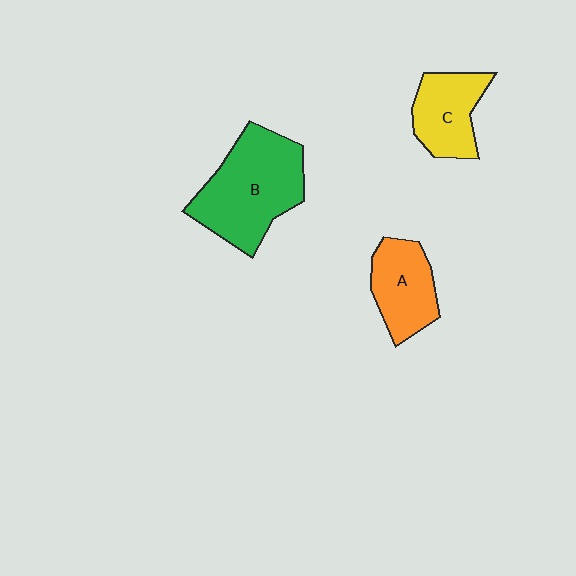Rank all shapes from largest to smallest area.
From largest to smallest: B (green), A (orange), C (yellow).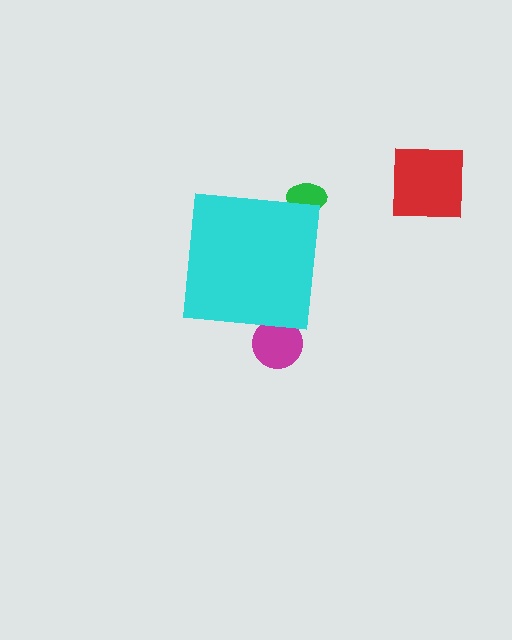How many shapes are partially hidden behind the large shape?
2 shapes are partially hidden.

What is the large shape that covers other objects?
A cyan square.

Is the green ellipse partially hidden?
Yes, the green ellipse is partially hidden behind the cyan square.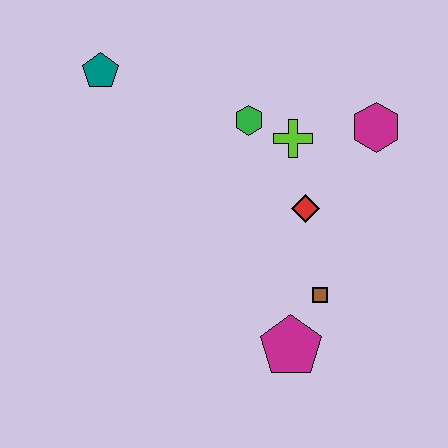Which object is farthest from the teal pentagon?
The magenta pentagon is farthest from the teal pentagon.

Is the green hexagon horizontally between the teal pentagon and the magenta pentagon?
Yes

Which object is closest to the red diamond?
The lime cross is closest to the red diamond.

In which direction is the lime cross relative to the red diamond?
The lime cross is above the red diamond.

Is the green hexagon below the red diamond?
No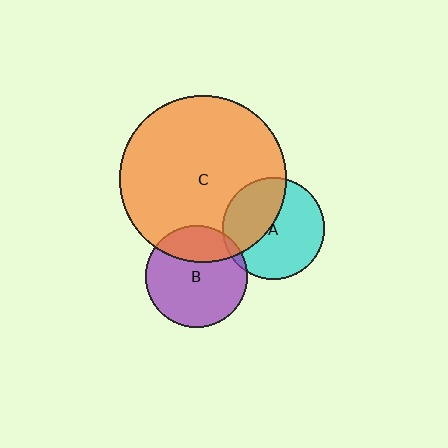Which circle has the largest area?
Circle C (orange).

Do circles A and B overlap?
Yes.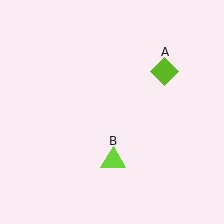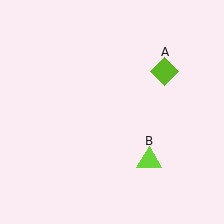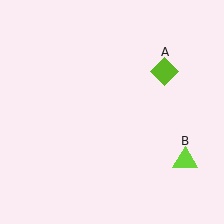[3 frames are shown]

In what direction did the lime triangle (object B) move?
The lime triangle (object B) moved right.